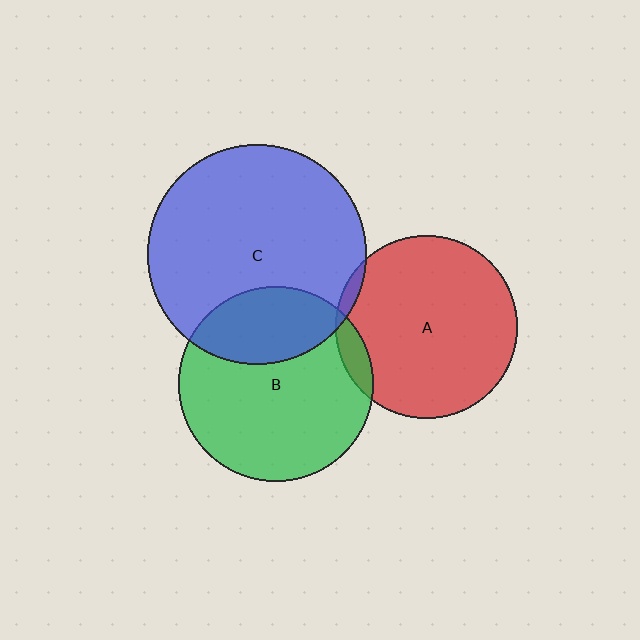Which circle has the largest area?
Circle C (blue).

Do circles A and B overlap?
Yes.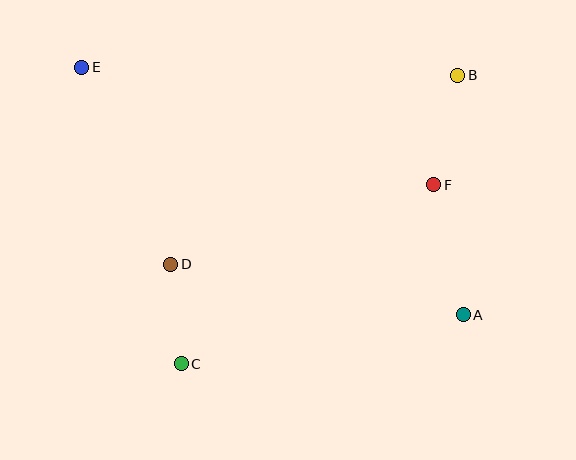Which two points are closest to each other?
Points C and D are closest to each other.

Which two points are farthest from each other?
Points A and E are farthest from each other.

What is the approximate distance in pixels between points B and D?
The distance between B and D is approximately 344 pixels.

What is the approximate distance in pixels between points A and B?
The distance between A and B is approximately 240 pixels.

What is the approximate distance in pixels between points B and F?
The distance between B and F is approximately 112 pixels.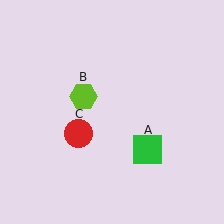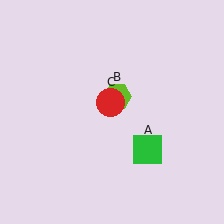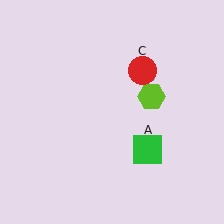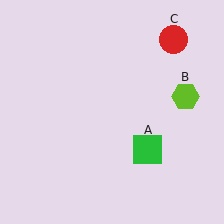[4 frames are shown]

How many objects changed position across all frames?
2 objects changed position: lime hexagon (object B), red circle (object C).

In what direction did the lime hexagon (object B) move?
The lime hexagon (object B) moved right.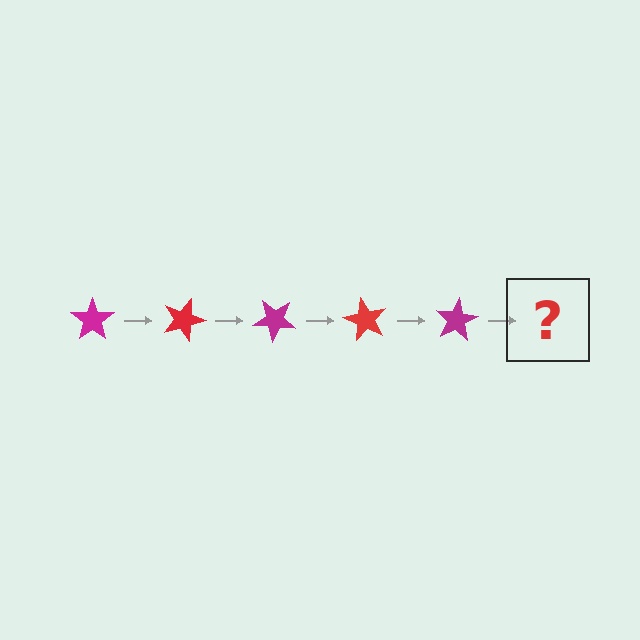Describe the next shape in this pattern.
It should be a red star, rotated 100 degrees from the start.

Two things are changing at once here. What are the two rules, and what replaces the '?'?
The two rules are that it rotates 20 degrees each step and the color cycles through magenta and red. The '?' should be a red star, rotated 100 degrees from the start.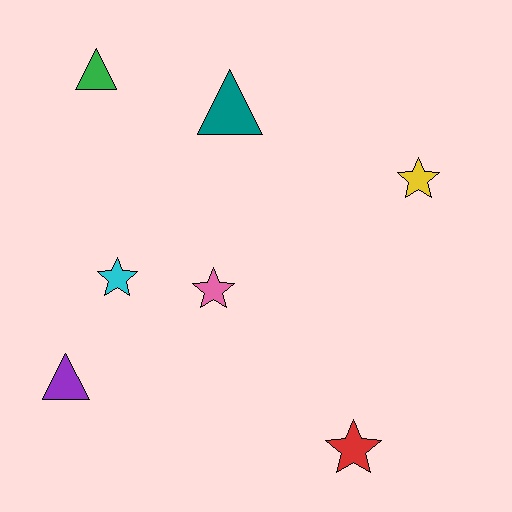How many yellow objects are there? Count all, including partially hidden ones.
There is 1 yellow object.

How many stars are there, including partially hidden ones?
There are 4 stars.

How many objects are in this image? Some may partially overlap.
There are 7 objects.